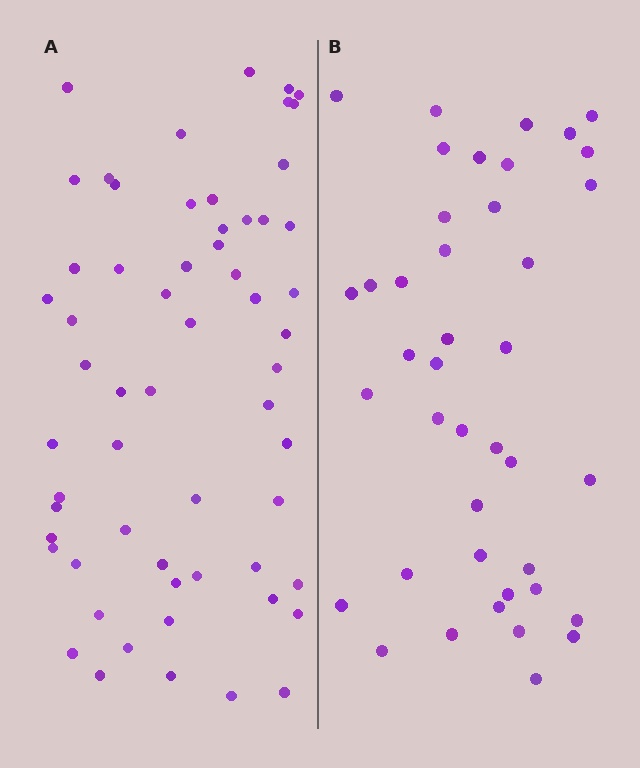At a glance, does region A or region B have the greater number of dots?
Region A (the left region) has more dots.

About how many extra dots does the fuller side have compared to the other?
Region A has approximately 20 more dots than region B.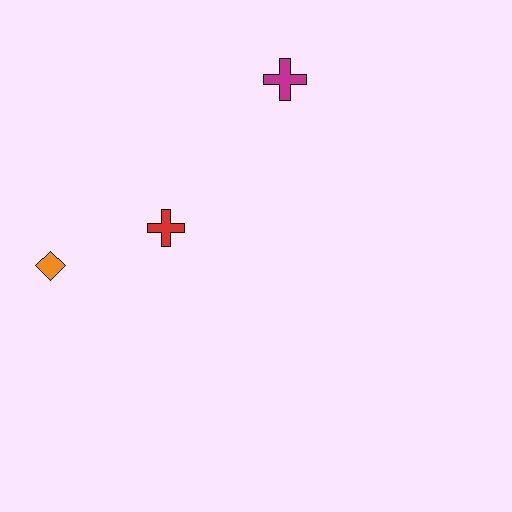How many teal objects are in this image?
There are no teal objects.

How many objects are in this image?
There are 3 objects.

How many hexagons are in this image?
There are no hexagons.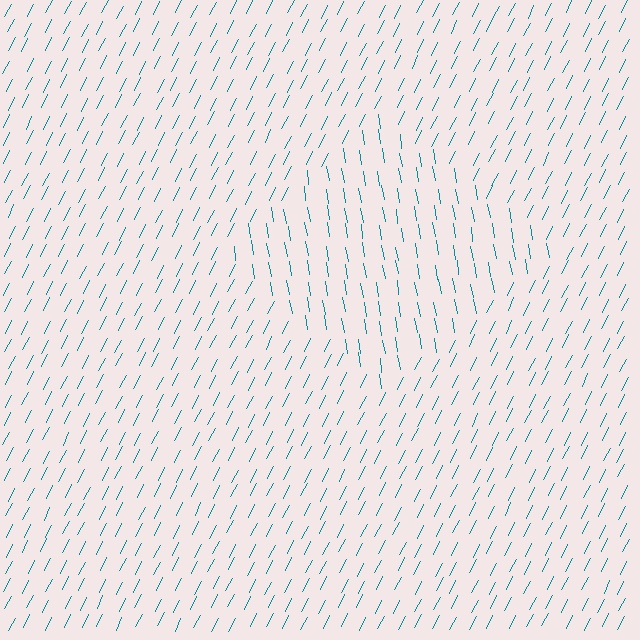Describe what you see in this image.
The image is filled with small teal line segments. A diamond region in the image has lines oriented differently from the surrounding lines, creating a visible texture boundary.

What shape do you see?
I see a diamond.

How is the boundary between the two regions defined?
The boundary is defined purely by a change in line orientation (approximately 36 degrees difference). All lines are the same color and thickness.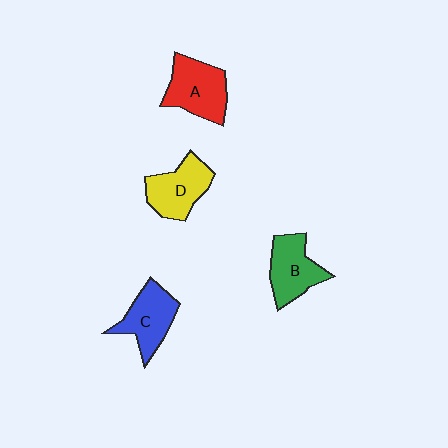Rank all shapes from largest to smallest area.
From largest to smallest: A (red), D (yellow), C (blue), B (green).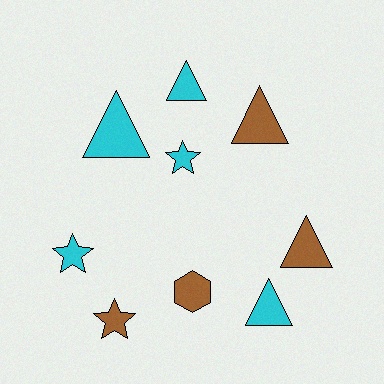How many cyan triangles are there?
There are 3 cyan triangles.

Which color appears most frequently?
Cyan, with 5 objects.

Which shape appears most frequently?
Triangle, with 5 objects.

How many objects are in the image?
There are 9 objects.